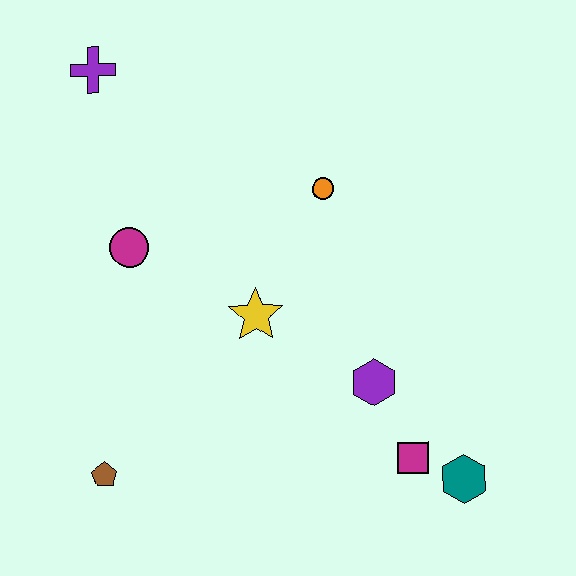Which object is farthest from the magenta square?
The purple cross is farthest from the magenta square.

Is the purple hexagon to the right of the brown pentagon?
Yes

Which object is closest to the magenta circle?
The yellow star is closest to the magenta circle.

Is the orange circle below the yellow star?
No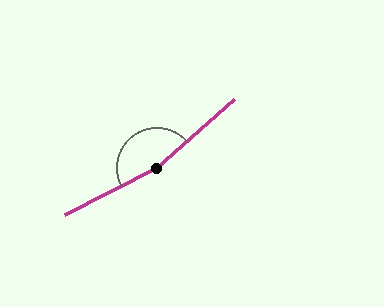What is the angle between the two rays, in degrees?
Approximately 166 degrees.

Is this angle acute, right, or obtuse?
It is obtuse.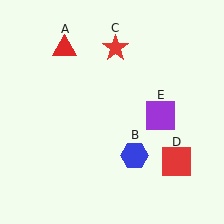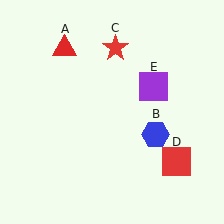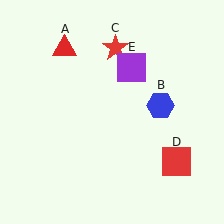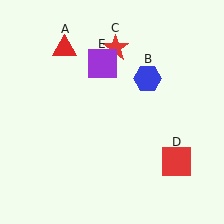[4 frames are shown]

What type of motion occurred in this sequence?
The blue hexagon (object B), purple square (object E) rotated counterclockwise around the center of the scene.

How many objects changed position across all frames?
2 objects changed position: blue hexagon (object B), purple square (object E).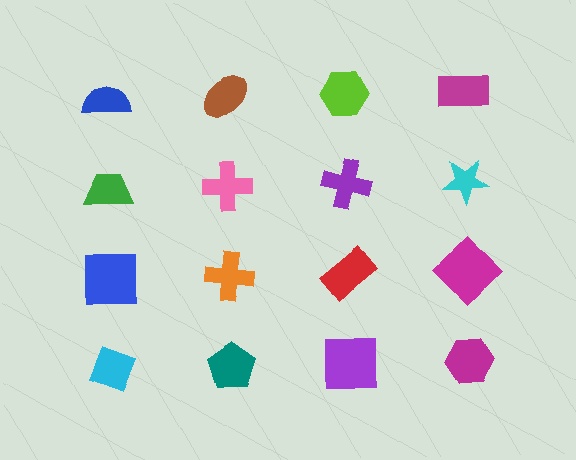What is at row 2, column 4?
A cyan star.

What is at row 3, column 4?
A magenta diamond.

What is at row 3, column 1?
A blue square.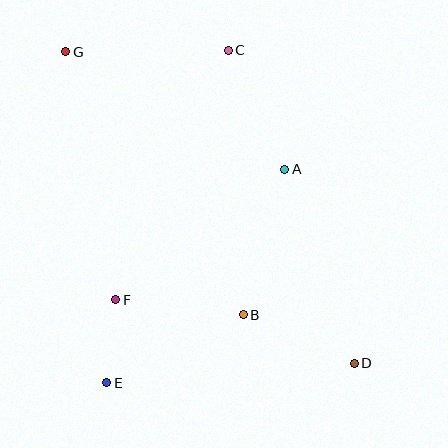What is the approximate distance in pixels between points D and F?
The distance between D and F is approximately 247 pixels.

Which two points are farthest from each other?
Points D and G are farthest from each other.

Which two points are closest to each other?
Points E and F are closest to each other.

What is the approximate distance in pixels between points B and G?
The distance between B and G is approximately 317 pixels.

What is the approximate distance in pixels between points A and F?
The distance between A and F is approximately 214 pixels.